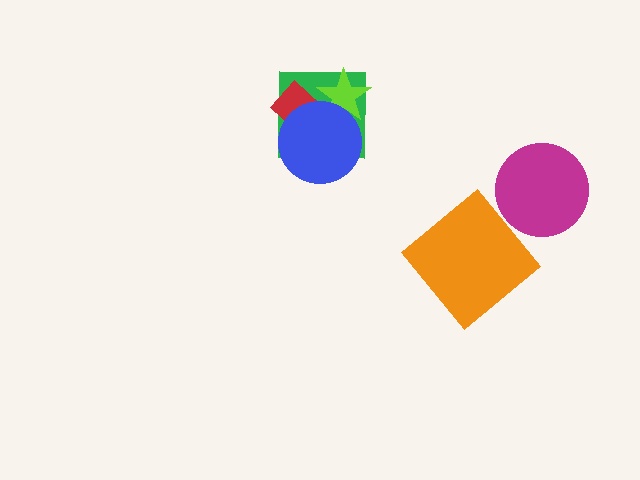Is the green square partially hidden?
Yes, it is partially covered by another shape.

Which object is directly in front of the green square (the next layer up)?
The lime star is directly in front of the green square.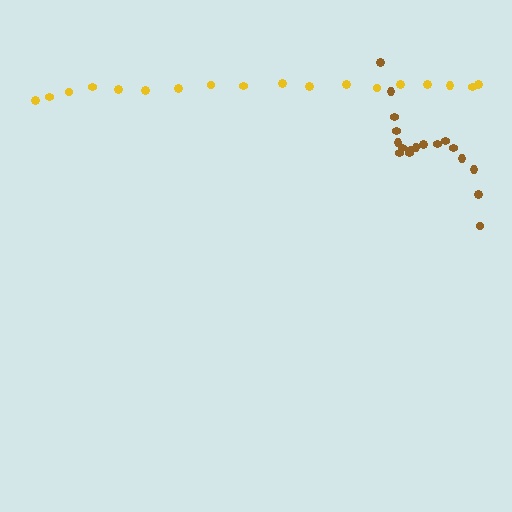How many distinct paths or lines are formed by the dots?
There are 2 distinct paths.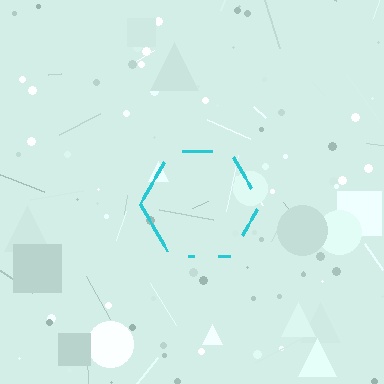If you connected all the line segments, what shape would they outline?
They would outline a hexagon.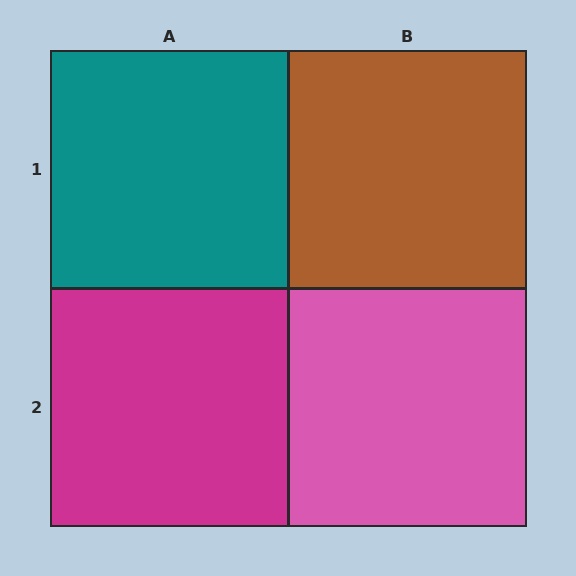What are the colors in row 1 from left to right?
Teal, brown.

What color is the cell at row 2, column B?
Pink.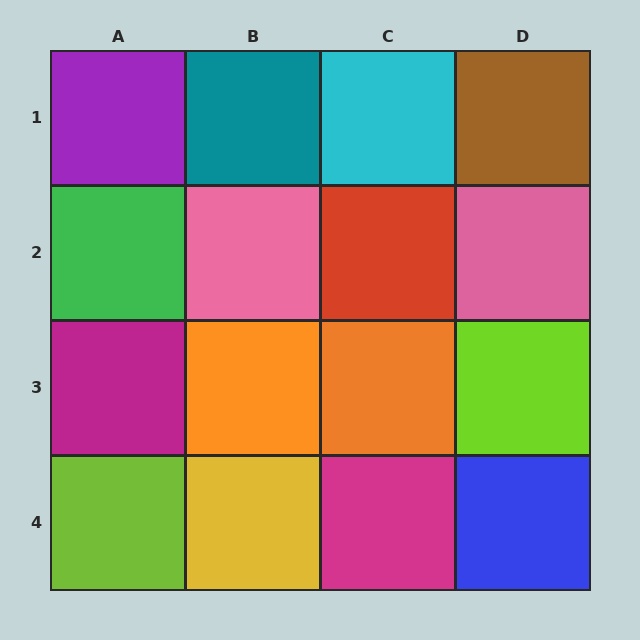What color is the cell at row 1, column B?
Teal.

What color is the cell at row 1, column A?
Purple.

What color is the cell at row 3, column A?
Magenta.